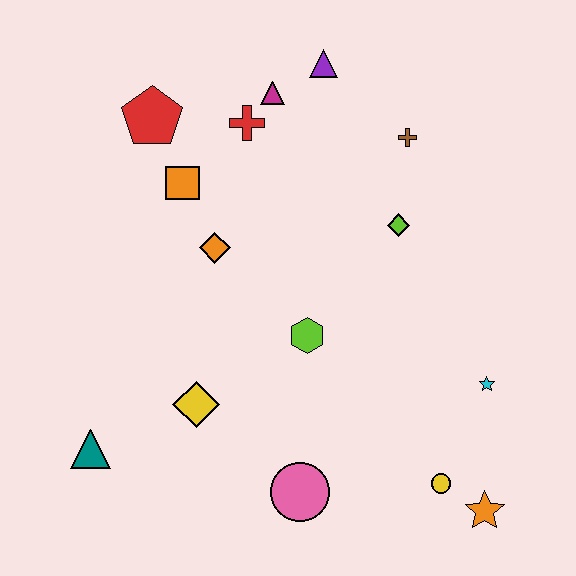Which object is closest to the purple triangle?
The magenta triangle is closest to the purple triangle.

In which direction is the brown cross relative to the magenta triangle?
The brown cross is to the right of the magenta triangle.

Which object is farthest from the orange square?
The orange star is farthest from the orange square.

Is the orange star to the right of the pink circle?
Yes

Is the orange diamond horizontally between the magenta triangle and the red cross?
No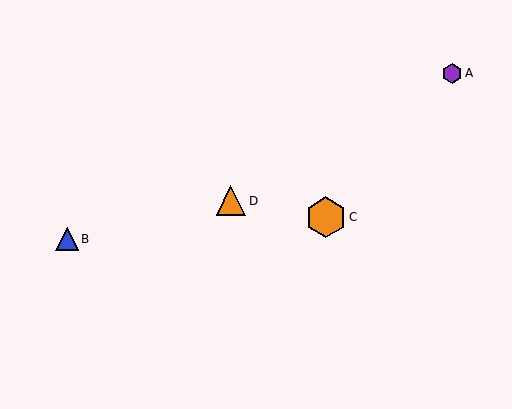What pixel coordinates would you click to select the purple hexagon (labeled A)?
Click at (452, 73) to select the purple hexagon A.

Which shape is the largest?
The orange hexagon (labeled C) is the largest.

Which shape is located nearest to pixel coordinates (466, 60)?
The purple hexagon (labeled A) at (452, 73) is nearest to that location.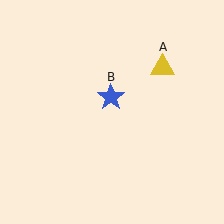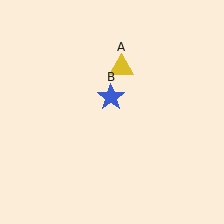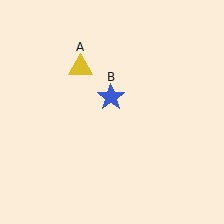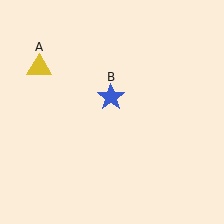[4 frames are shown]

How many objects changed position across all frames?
1 object changed position: yellow triangle (object A).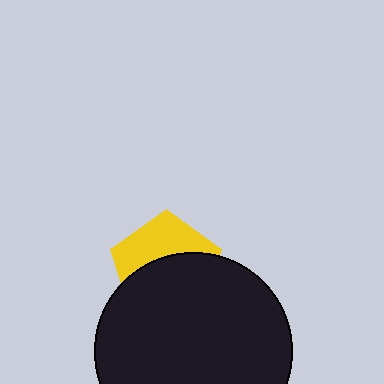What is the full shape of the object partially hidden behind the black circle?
The partially hidden object is a yellow pentagon.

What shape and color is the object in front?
The object in front is a black circle.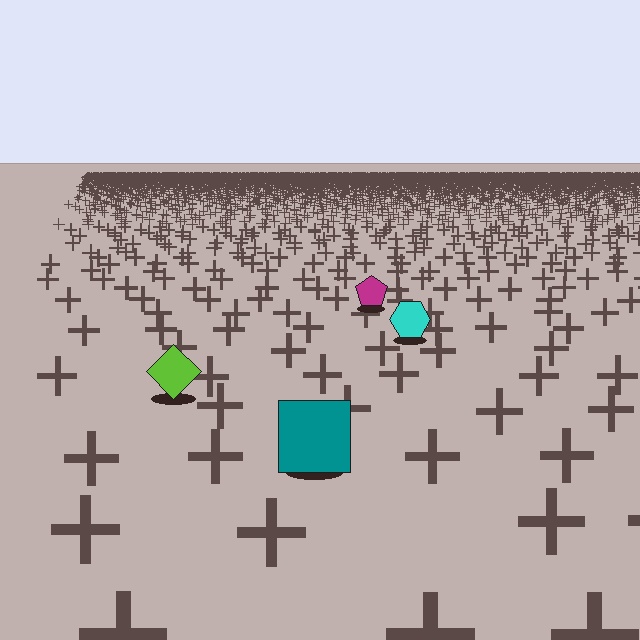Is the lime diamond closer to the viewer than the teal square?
No. The teal square is closer — you can tell from the texture gradient: the ground texture is coarser near it.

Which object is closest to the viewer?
The teal square is closest. The texture marks near it are larger and more spread out.